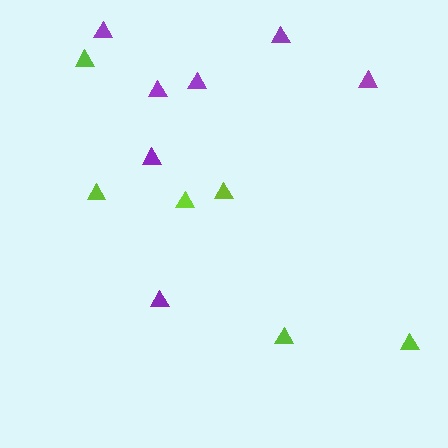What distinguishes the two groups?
There are 2 groups: one group of lime triangles (6) and one group of purple triangles (7).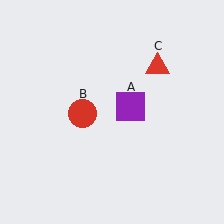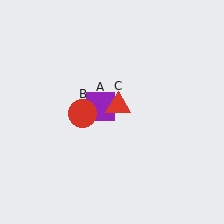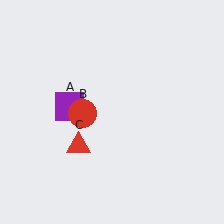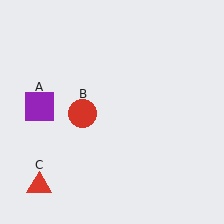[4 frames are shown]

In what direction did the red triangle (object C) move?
The red triangle (object C) moved down and to the left.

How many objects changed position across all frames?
2 objects changed position: purple square (object A), red triangle (object C).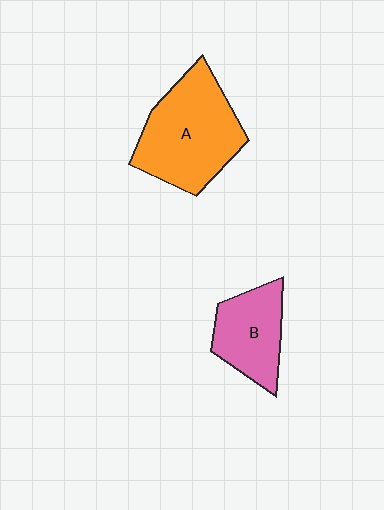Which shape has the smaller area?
Shape B (pink).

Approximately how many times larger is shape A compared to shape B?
Approximately 1.6 times.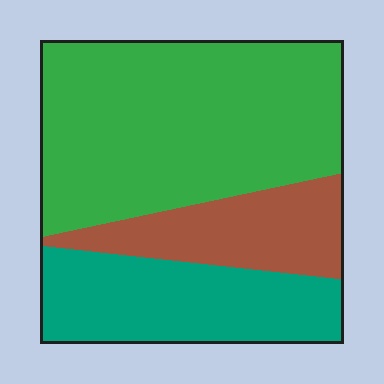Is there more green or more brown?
Green.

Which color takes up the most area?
Green, at roughly 55%.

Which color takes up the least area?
Brown, at roughly 20%.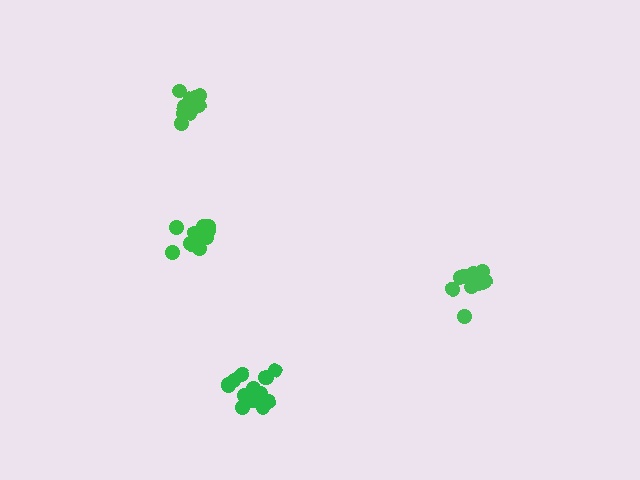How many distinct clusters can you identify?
There are 4 distinct clusters.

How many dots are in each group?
Group 1: 11 dots, Group 2: 14 dots, Group 3: 17 dots, Group 4: 11 dots (53 total).